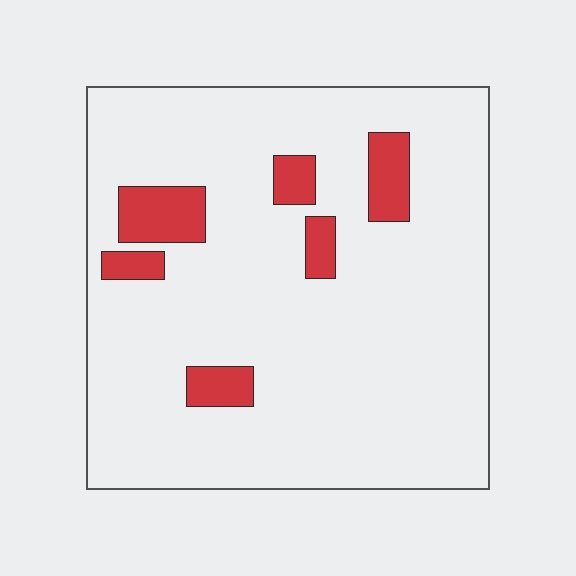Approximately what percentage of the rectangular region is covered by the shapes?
Approximately 10%.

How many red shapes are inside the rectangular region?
6.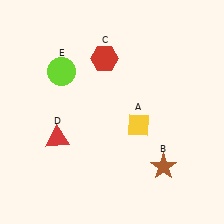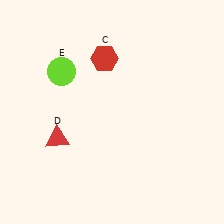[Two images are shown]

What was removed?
The yellow diamond (A), the brown star (B) were removed in Image 2.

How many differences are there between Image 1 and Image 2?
There are 2 differences between the two images.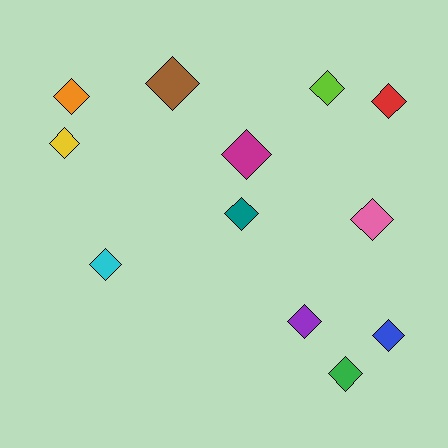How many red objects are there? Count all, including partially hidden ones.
There is 1 red object.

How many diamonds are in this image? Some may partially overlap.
There are 12 diamonds.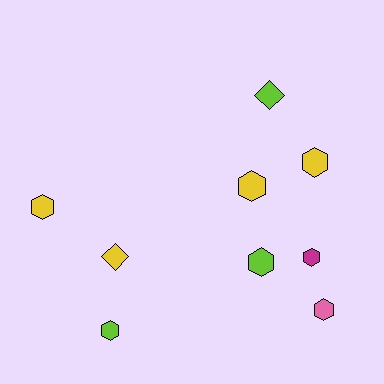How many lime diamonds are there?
There is 1 lime diamond.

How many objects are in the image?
There are 9 objects.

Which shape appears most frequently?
Hexagon, with 7 objects.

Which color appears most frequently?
Yellow, with 4 objects.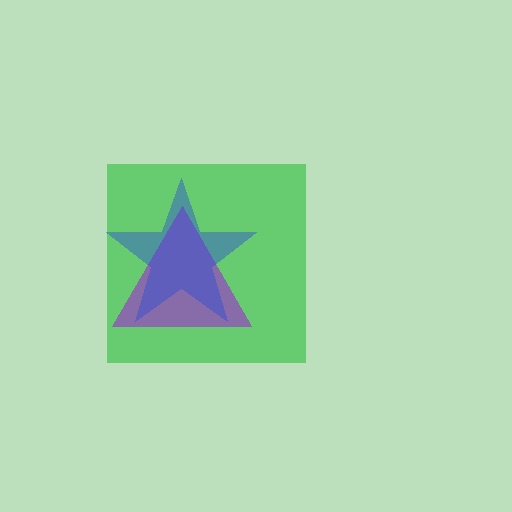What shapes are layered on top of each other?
The layered shapes are: a green square, a purple triangle, a blue star.